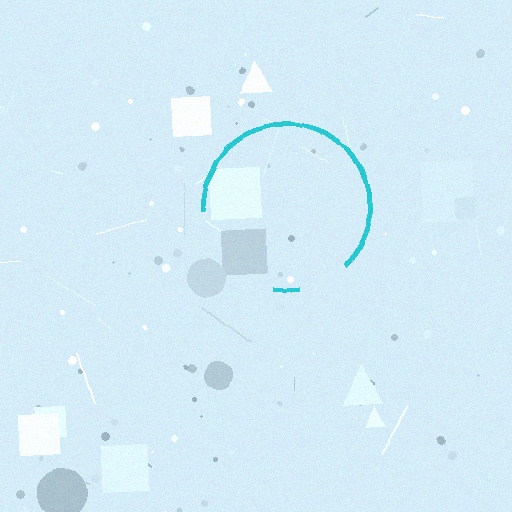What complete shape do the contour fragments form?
The contour fragments form a circle.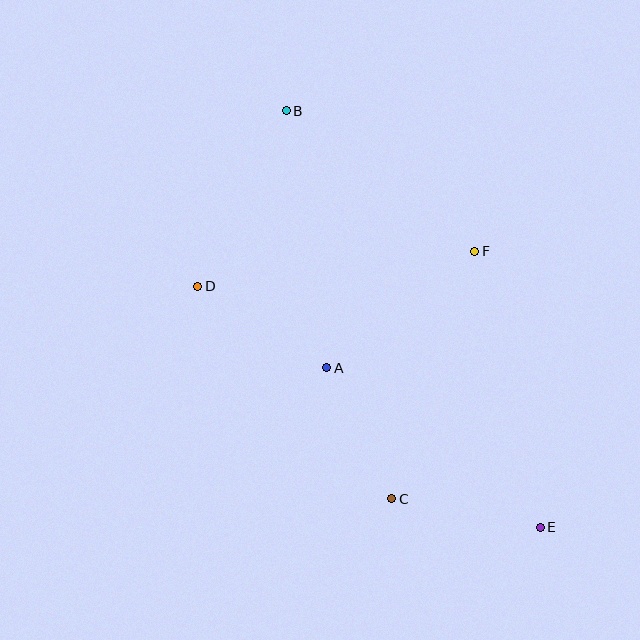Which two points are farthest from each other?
Points B and E are farthest from each other.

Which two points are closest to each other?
Points A and C are closest to each other.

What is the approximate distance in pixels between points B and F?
The distance between B and F is approximately 235 pixels.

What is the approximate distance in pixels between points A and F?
The distance between A and F is approximately 188 pixels.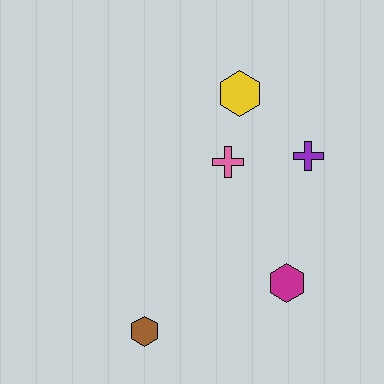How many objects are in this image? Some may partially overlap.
There are 5 objects.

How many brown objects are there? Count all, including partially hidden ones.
There is 1 brown object.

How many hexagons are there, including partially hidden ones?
There are 3 hexagons.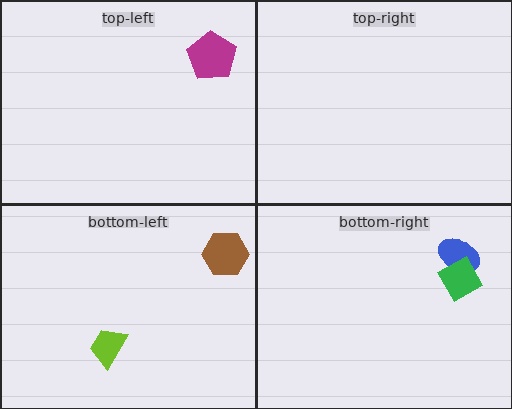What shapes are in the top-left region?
The magenta pentagon.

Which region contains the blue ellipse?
The bottom-right region.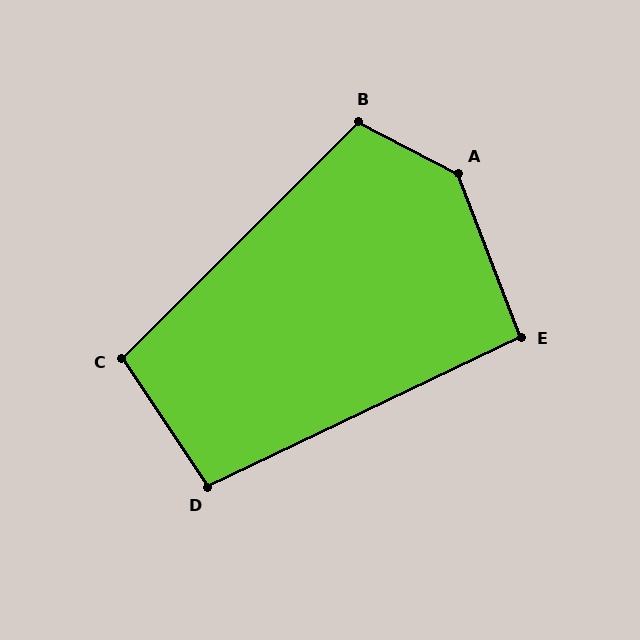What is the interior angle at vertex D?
Approximately 98 degrees (obtuse).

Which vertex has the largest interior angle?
A, at approximately 138 degrees.